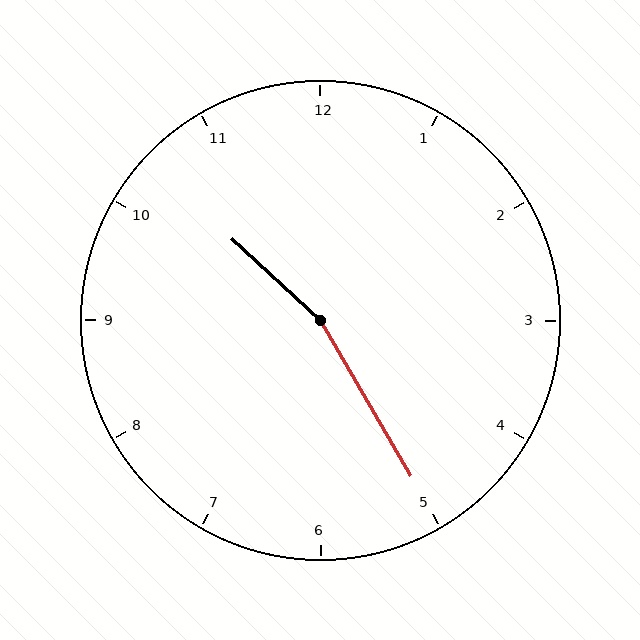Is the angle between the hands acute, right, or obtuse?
It is obtuse.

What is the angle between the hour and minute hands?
Approximately 162 degrees.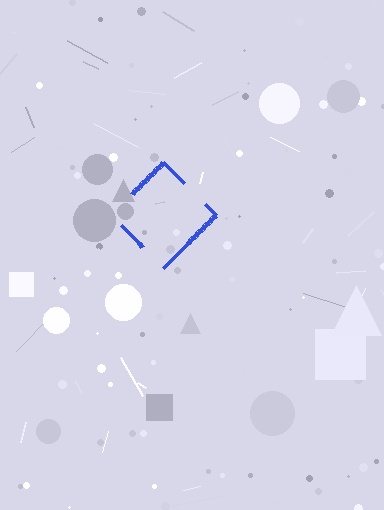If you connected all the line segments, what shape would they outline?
They would outline a diamond.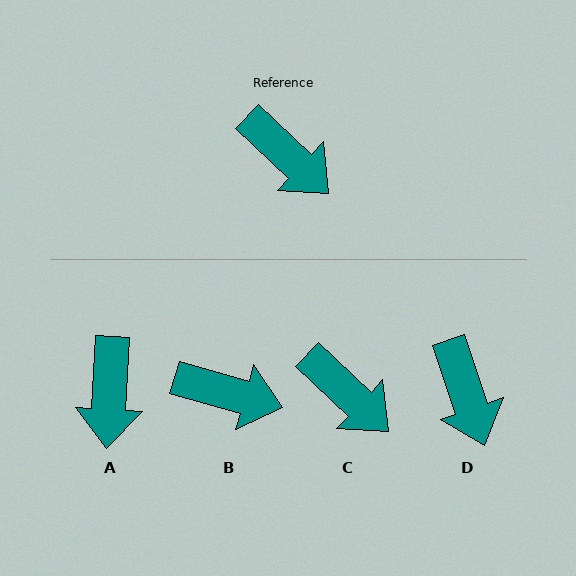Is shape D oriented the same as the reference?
No, it is off by about 28 degrees.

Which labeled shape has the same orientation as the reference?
C.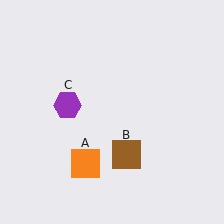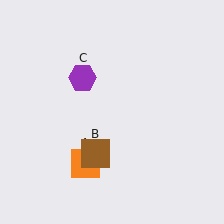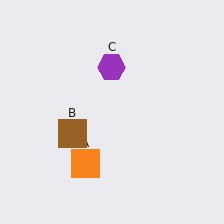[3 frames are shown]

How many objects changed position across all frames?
2 objects changed position: brown square (object B), purple hexagon (object C).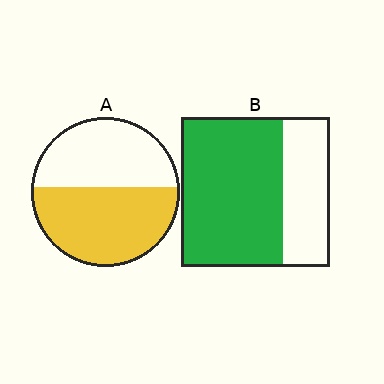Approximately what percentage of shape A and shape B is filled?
A is approximately 55% and B is approximately 70%.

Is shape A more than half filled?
Yes.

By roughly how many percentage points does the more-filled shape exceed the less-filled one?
By roughly 15 percentage points (B over A).